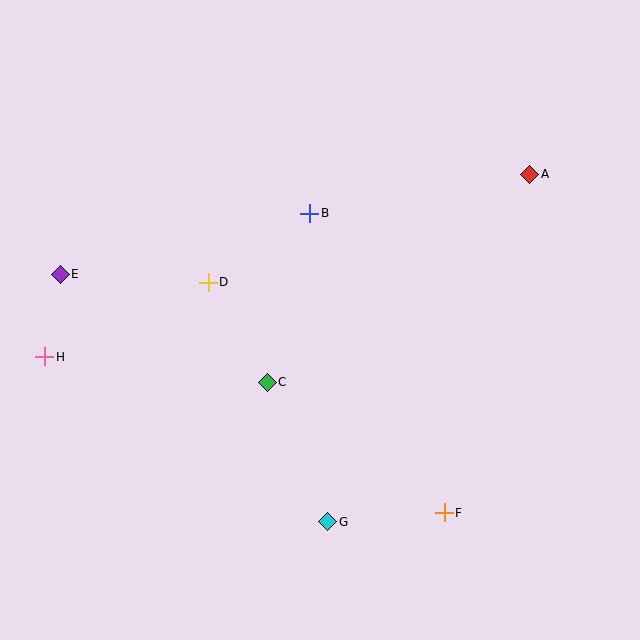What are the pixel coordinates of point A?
Point A is at (530, 174).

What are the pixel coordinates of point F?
Point F is at (444, 513).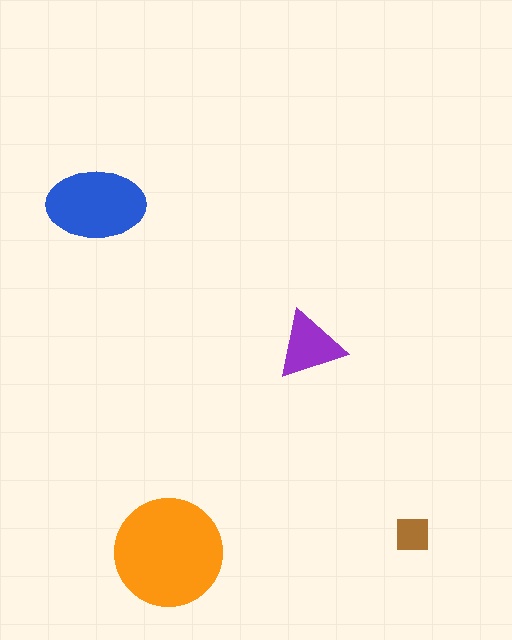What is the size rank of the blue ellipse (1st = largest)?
2nd.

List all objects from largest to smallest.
The orange circle, the blue ellipse, the purple triangle, the brown square.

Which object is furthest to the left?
The blue ellipse is leftmost.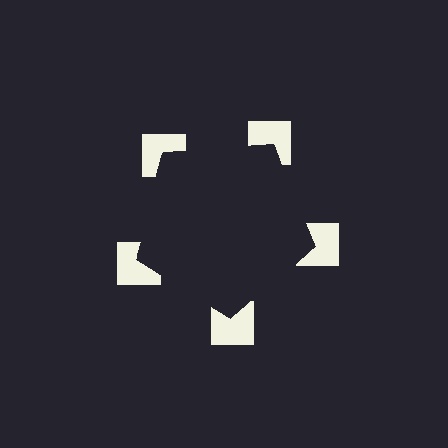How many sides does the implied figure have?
5 sides.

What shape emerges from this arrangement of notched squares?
An illusory pentagon — its edges are inferred from the aligned wedge cuts in the notched squares, not physically drawn.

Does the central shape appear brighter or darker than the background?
It typically appears slightly darker than the background, even though no actual brightness change is drawn.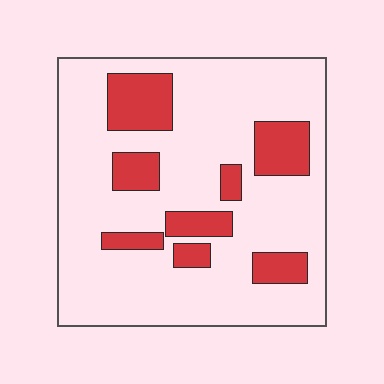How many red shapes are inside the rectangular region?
8.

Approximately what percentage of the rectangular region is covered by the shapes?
Approximately 20%.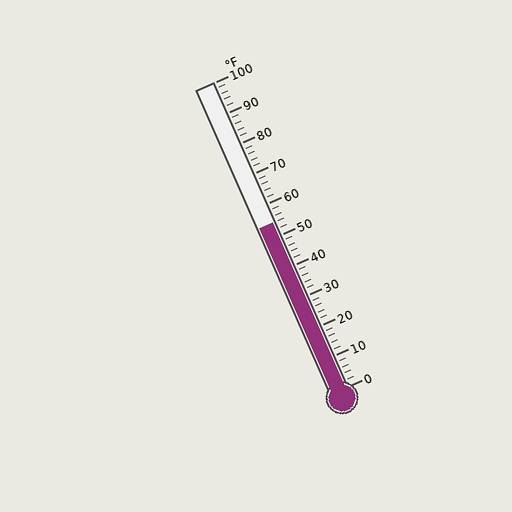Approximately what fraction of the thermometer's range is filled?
The thermometer is filled to approximately 55% of its range.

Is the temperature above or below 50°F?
The temperature is above 50°F.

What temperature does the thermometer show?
The thermometer shows approximately 54°F.